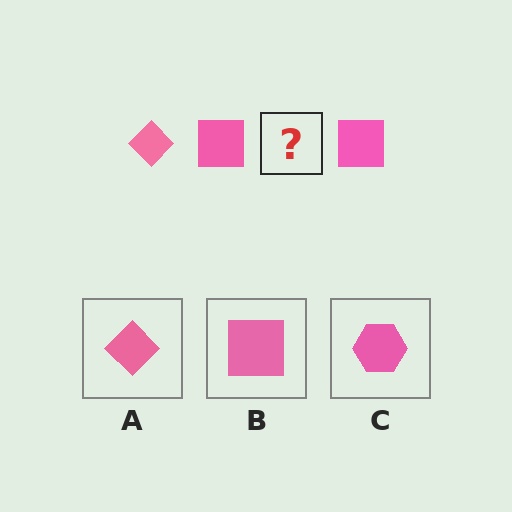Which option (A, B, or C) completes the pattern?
A.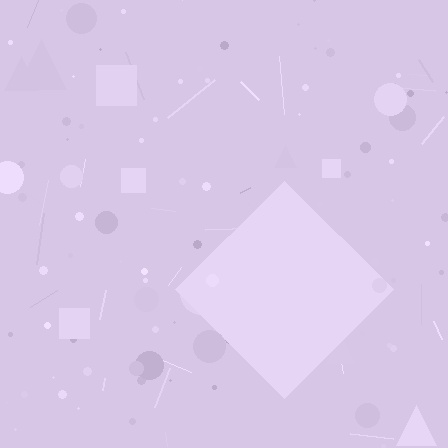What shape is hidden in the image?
A diamond is hidden in the image.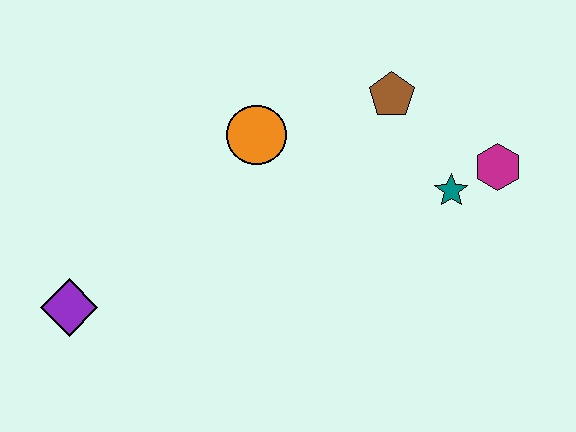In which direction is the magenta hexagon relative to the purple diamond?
The magenta hexagon is to the right of the purple diamond.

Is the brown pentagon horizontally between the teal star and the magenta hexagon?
No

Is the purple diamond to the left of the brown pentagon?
Yes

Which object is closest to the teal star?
The magenta hexagon is closest to the teal star.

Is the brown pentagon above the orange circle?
Yes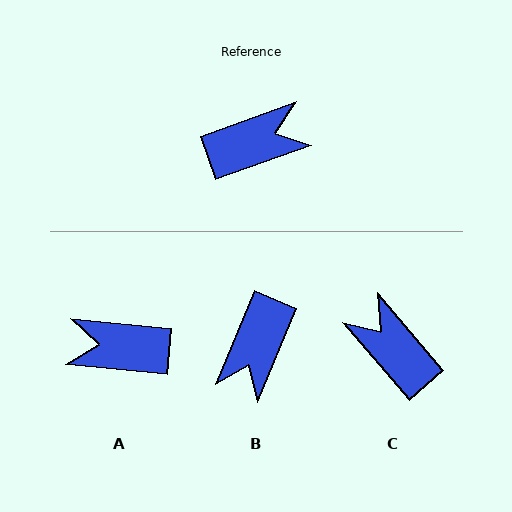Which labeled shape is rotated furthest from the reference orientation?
A, about 154 degrees away.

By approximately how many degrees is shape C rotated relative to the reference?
Approximately 111 degrees counter-clockwise.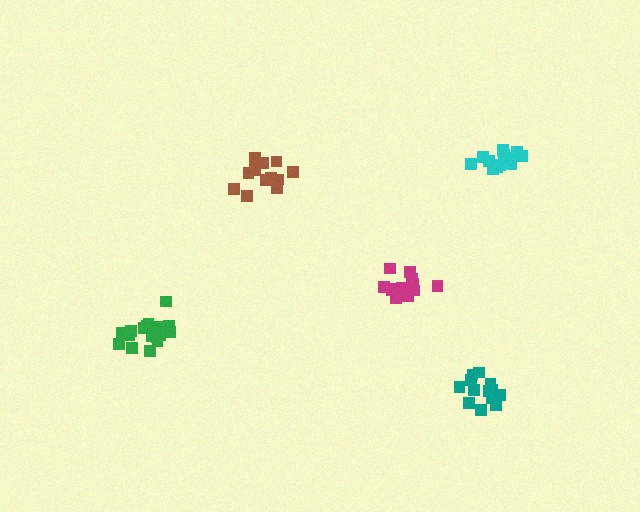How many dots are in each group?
Group 1: 13 dots, Group 2: 17 dots, Group 3: 12 dots, Group 4: 14 dots, Group 5: 13 dots (69 total).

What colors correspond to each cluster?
The clusters are colored: magenta, green, brown, cyan, teal.